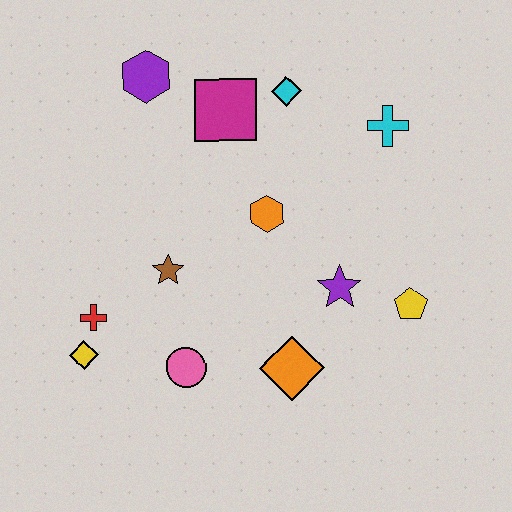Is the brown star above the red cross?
Yes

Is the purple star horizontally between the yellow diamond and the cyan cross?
Yes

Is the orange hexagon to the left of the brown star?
No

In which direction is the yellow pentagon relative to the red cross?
The yellow pentagon is to the right of the red cross.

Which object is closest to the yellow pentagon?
The purple star is closest to the yellow pentagon.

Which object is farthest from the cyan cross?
The yellow diamond is farthest from the cyan cross.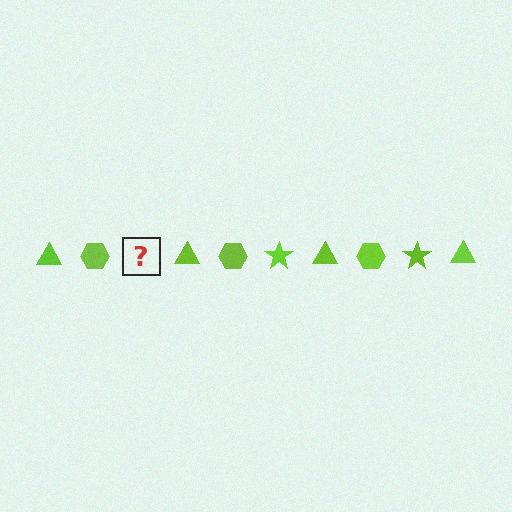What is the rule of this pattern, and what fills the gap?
The rule is that the pattern cycles through triangle, hexagon, star shapes in lime. The gap should be filled with a lime star.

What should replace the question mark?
The question mark should be replaced with a lime star.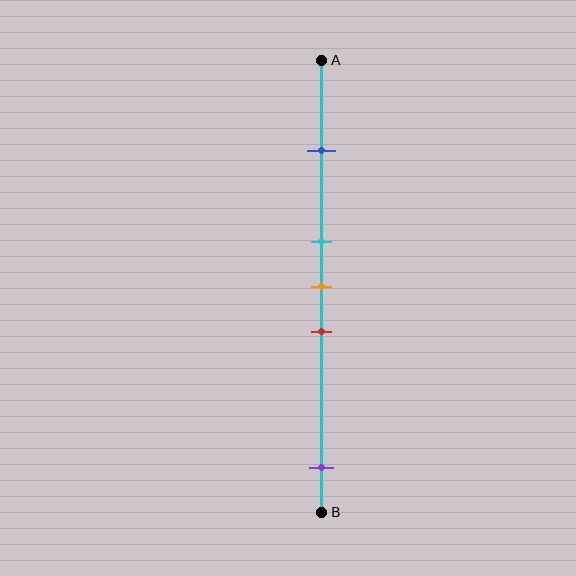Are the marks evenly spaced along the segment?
No, the marks are not evenly spaced.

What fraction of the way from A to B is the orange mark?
The orange mark is approximately 50% (0.5) of the way from A to B.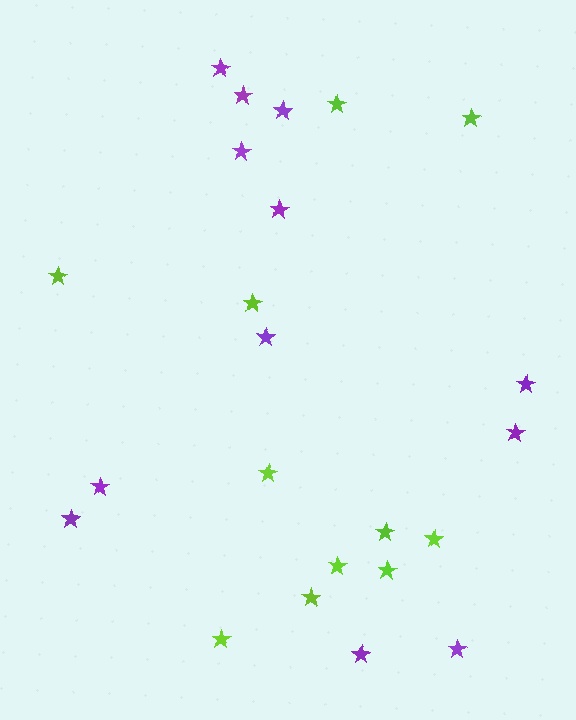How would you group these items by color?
There are 2 groups: one group of lime stars (11) and one group of purple stars (12).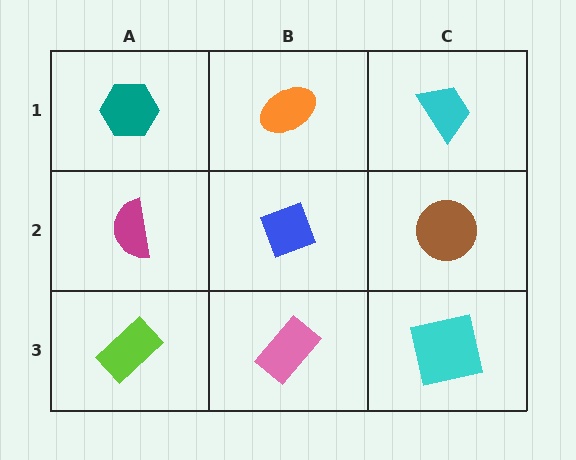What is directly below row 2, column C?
A cyan square.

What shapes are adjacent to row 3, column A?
A magenta semicircle (row 2, column A), a pink rectangle (row 3, column B).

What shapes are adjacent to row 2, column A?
A teal hexagon (row 1, column A), a lime rectangle (row 3, column A), a blue diamond (row 2, column B).